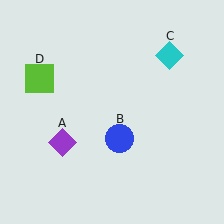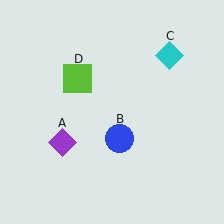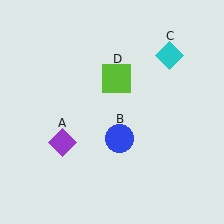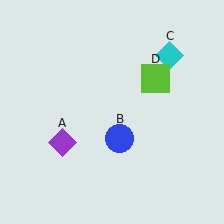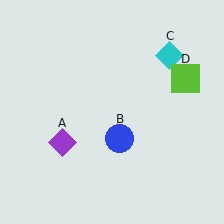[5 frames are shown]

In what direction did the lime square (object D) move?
The lime square (object D) moved right.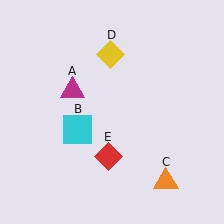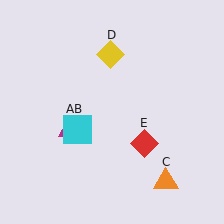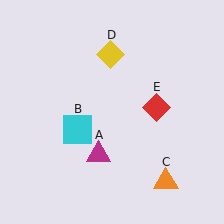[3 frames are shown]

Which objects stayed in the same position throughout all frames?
Cyan square (object B) and orange triangle (object C) and yellow diamond (object D) remained stationary.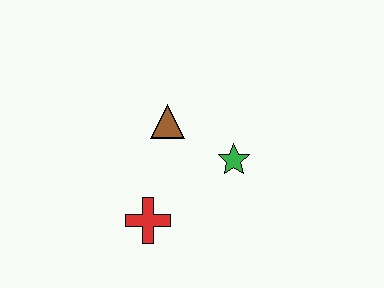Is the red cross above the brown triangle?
No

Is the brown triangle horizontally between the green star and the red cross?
Yes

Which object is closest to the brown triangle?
The green star is closest to the brown triangle.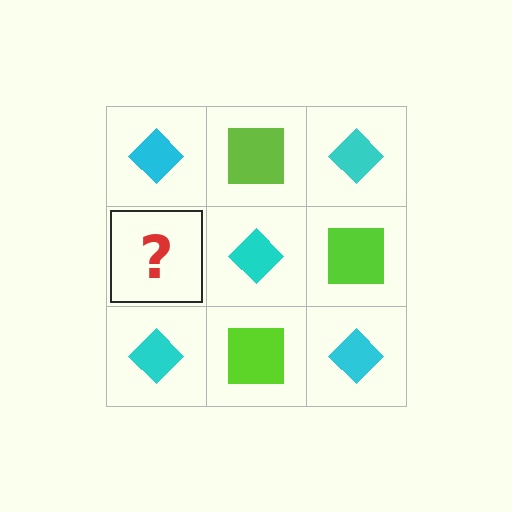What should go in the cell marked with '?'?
The missing cell should contain a lime square.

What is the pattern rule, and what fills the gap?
The rule is that it alternates cyan diamond and lime square in a checkerboard pattern. The gap should be filled with a lime square.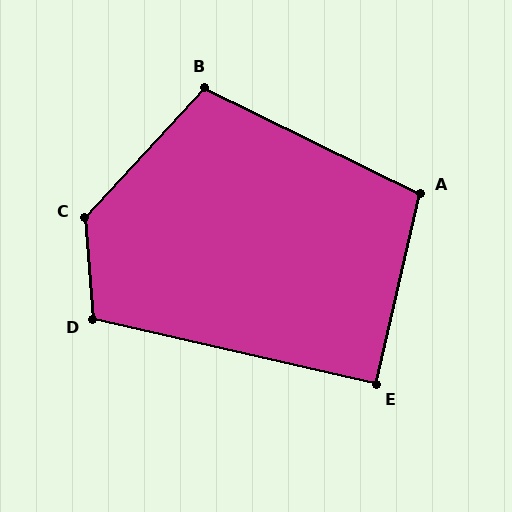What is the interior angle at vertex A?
Approximately 103 degrees (obtuse).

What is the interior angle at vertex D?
Approximately 107 degrees (obtuse).